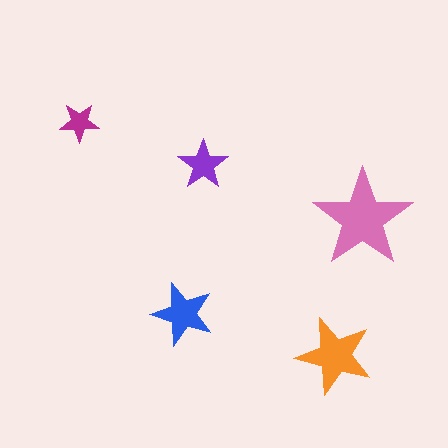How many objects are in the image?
There are 5 objects in the image.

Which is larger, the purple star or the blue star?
The blue one.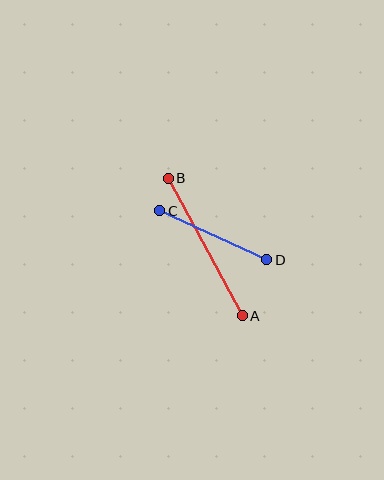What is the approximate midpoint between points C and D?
The midpoint is at approximately (213, 235) pixels.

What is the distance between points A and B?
The distance is approximately 156 pixels.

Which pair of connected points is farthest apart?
Points A and B are farthest apart.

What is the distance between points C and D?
The distance is approximately 117 pixels.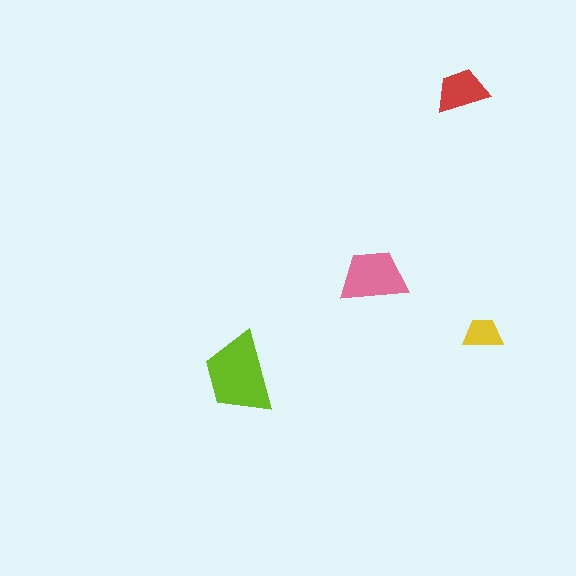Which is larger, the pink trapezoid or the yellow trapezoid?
The pink one.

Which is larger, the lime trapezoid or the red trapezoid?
The lime one.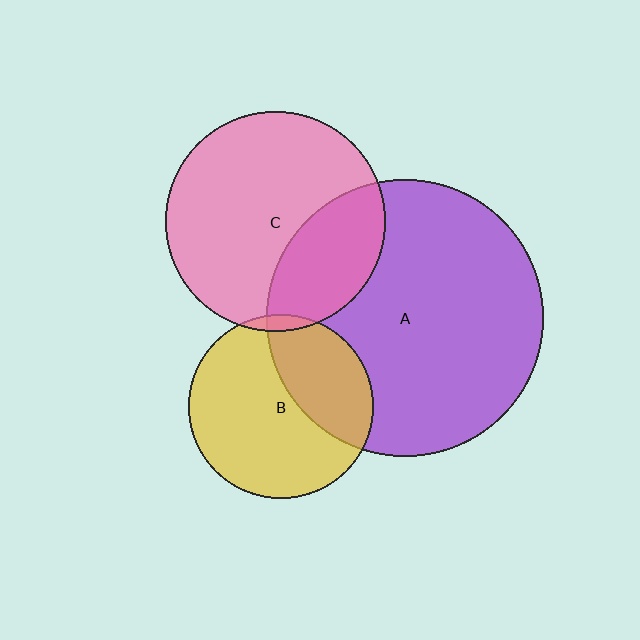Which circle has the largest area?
Circle A (purple).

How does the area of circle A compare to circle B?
Approximately 2.3 times.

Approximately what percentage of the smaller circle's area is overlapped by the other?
Approximately 30%.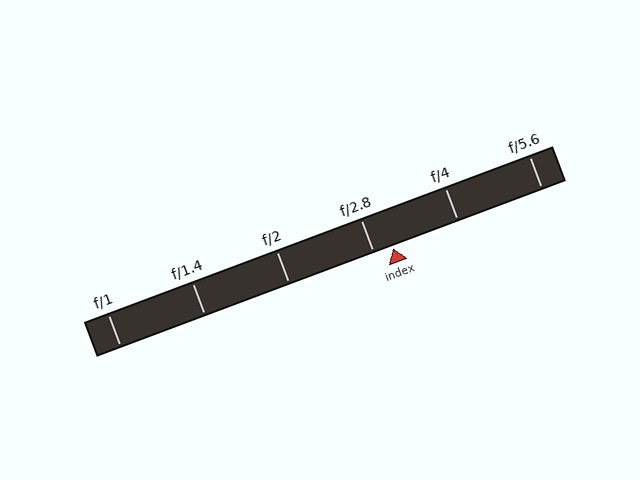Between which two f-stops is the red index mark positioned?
The index mark is between f/2.8 and f/4.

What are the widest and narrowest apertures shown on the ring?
The widest aperture shown is f/1 and the narrowest is f/5.6.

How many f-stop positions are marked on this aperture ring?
There are 6 f-stop positions marked.